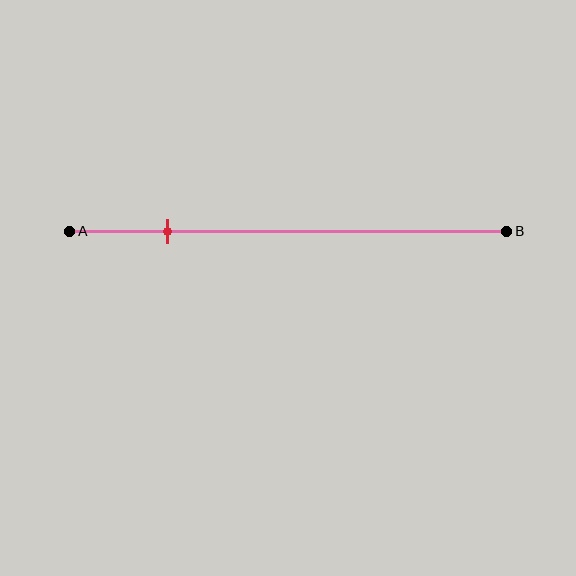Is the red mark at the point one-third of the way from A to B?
No, the mark is at about 20% from A, not at the 33% one-third point.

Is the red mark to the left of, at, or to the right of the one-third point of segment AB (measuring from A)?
The red mark is to the left of the one-third point of segment AB.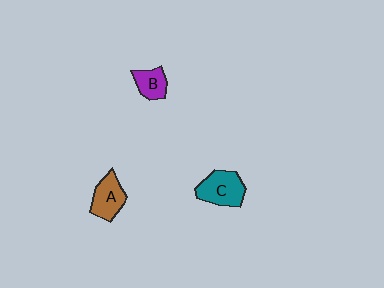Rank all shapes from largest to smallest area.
From largest to smallest: C (teal), A (brown), B (purple).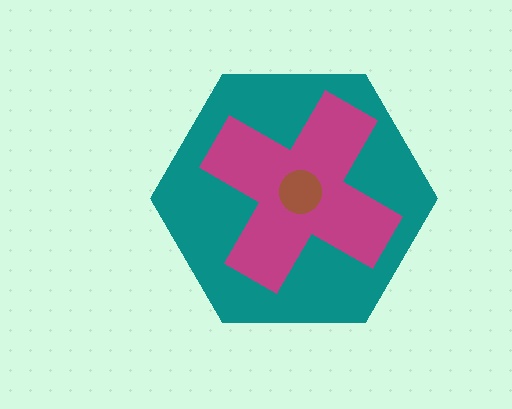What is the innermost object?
The brown circle.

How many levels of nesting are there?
3.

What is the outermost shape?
The teal hexagon.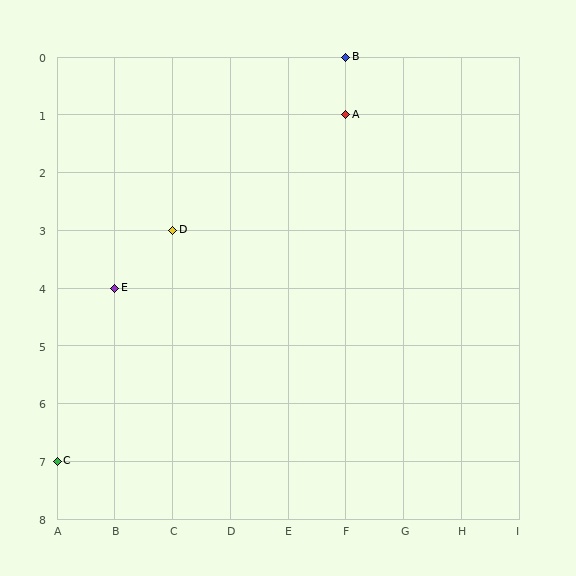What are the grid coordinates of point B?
Point B is at grid coordinates (F, 0).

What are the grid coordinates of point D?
Point D is at grid coordinates (C, 3).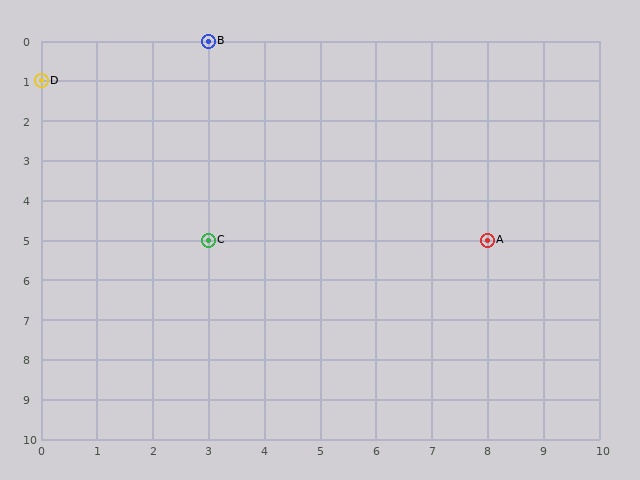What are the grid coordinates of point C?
Point C is at grid coordinates (3, 5).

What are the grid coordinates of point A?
Point A is at grid coordinates (8, 5).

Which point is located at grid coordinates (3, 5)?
Point C is at (3, 5).